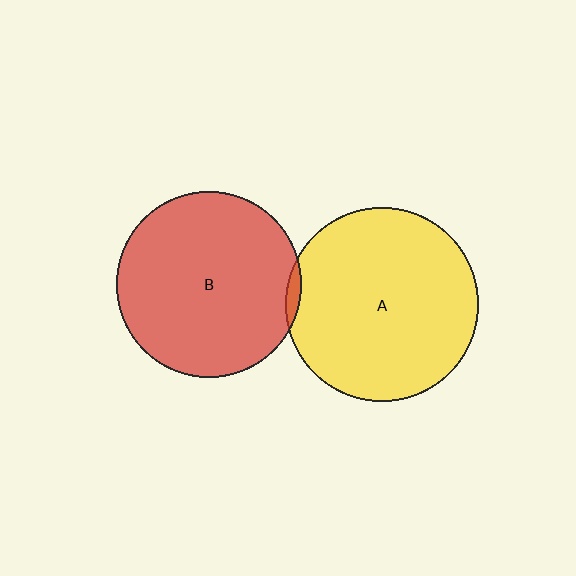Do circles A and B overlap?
Yes.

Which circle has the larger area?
Circle A (yellow).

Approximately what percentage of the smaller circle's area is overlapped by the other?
Approximately 5%.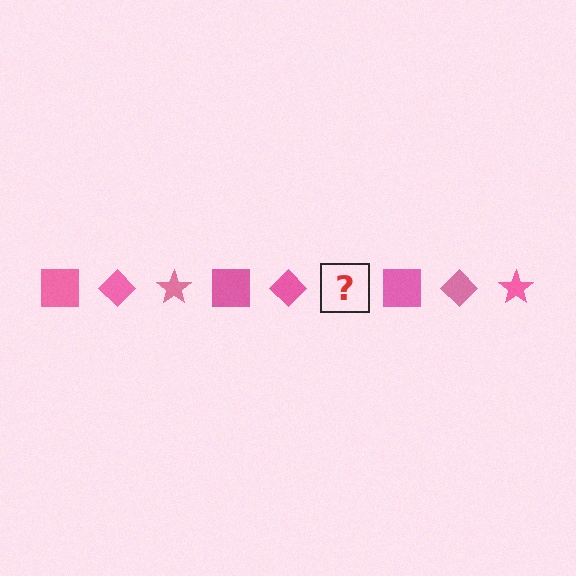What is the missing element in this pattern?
The missing element is a pink star.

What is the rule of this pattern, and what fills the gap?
The rule is that the pattern cycles through square, diamond, star shapes in pink. The gap should be filled with a pink star.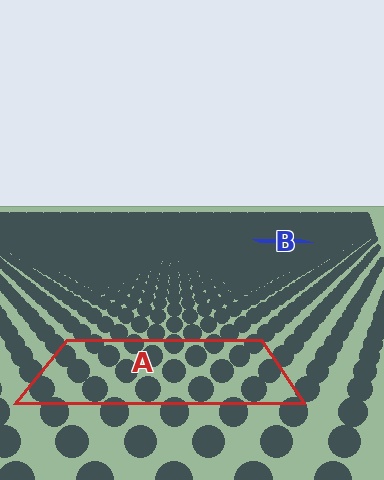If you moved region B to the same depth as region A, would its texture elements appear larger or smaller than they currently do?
They would appear larger. At a closer depth, the same texture elements are projected at a bigger on-screen size.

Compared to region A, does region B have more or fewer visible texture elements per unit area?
Region B has more texture elements per unit area — they are packed more densely because it is farther away.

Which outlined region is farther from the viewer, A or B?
Region B is farther from the viewer — the texture elements inside it appear smaller and more densely packed.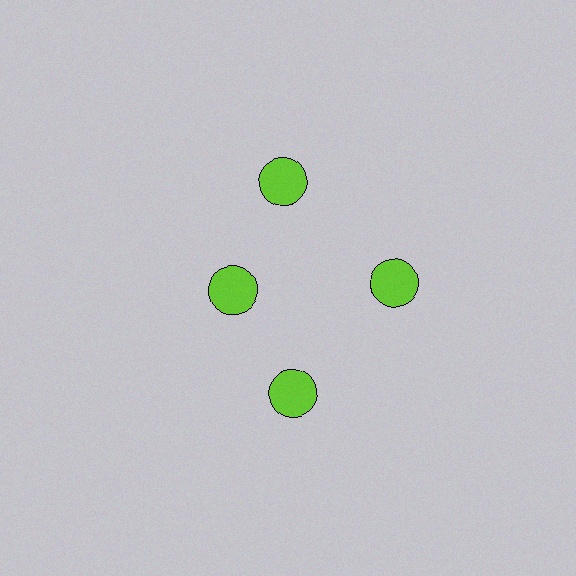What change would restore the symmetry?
The symmetry would be restored by moving it outward, back onto the ring so that all 4 circles sit at equal angles and equal distance from the center.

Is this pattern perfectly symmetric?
No. The 4 lime circles are arranged in a ring, but one element near the 9 o'clock position is pulled inward toward the center, breaking the 4-fold rotational symmetry.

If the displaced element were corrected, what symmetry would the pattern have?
It would have 4-fold rotational symmetry — the pattern would map onto itself every 90 degrees.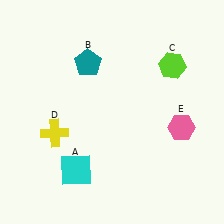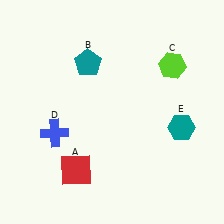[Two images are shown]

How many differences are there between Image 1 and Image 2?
There are 3 differences between the two images.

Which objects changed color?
A changed from cyan to red. D changed from yellow to blue. E changed from pink to teal.